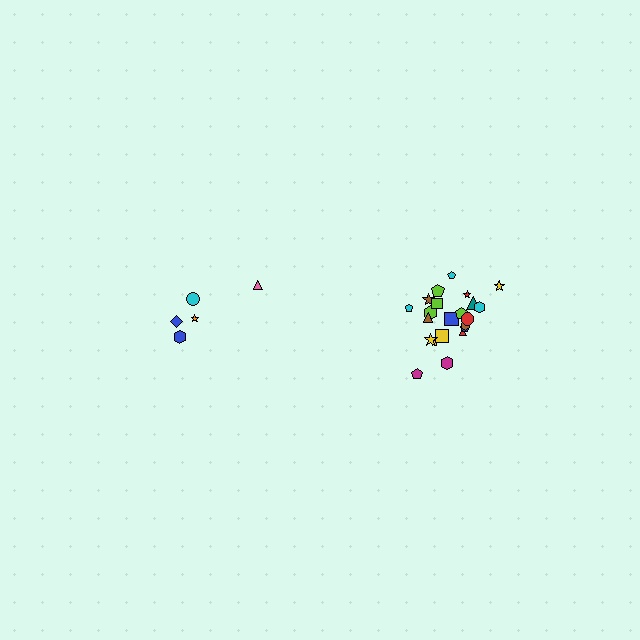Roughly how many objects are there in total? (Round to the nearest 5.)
Roughly 25 objects in total.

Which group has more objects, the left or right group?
The right group.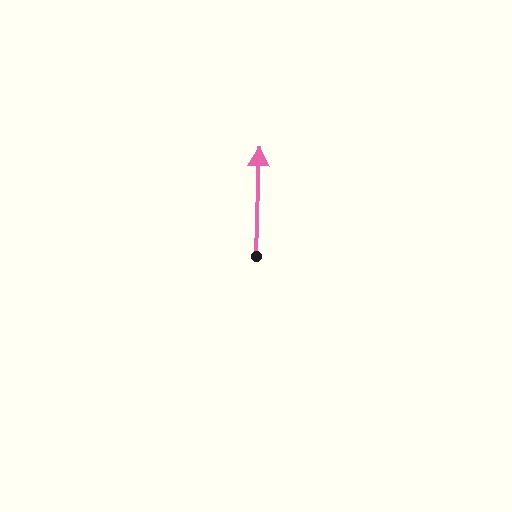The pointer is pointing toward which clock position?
Roughly 12 o'clock.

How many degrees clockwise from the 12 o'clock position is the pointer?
Approximately 2 degrees.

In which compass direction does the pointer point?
North.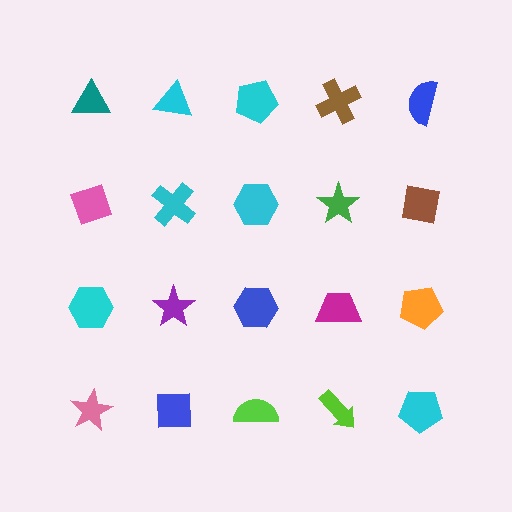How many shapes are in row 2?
5 shapes.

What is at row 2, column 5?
A brown square.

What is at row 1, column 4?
A brown cross.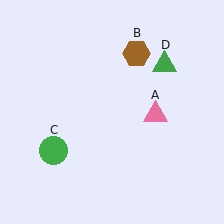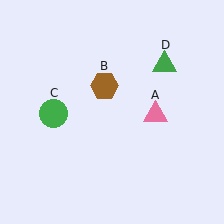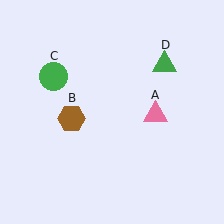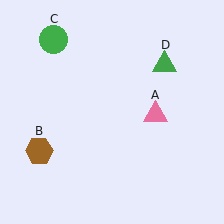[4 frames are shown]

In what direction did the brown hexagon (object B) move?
The brown hexagon (object B) moved down and to the left.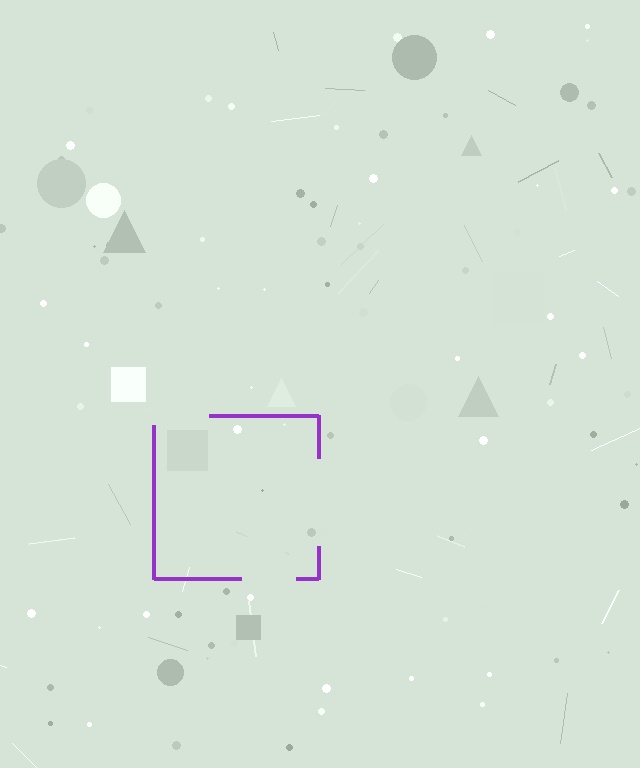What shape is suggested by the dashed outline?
The dashed outline suggests a square.